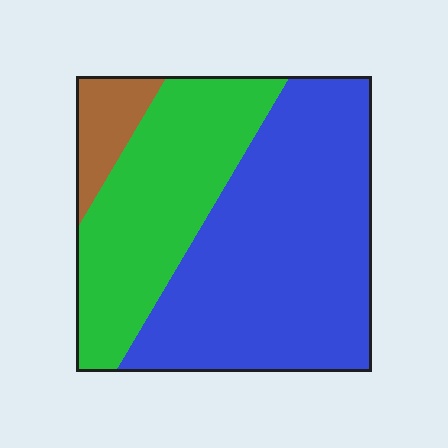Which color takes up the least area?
Brown, at roughly 10%.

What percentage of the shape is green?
Green covers 35% of the shape.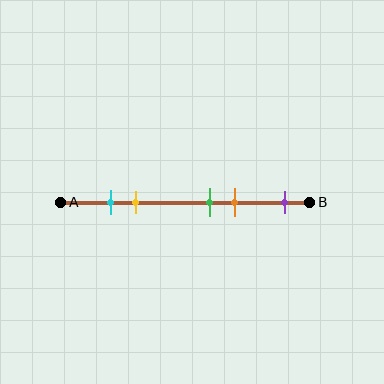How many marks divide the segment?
There are 5 marks dividing the segment.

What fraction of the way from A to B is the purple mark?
The purple mark is approximately 90% (0.9) of the way from A to B.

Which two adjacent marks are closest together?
The cyan and yellow marks are the closest adjacent pair.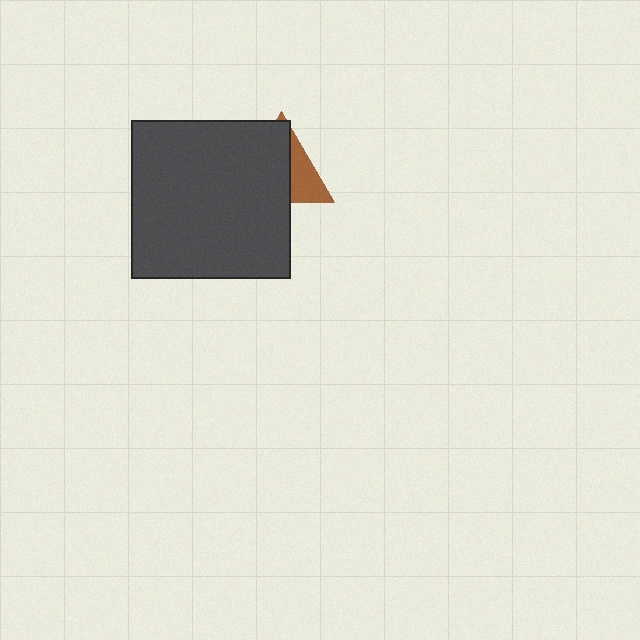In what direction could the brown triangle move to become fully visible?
The brown triangle could move right. That would shift it out from behind the dark gray square entirely.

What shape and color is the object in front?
The object in front is a dark gray square.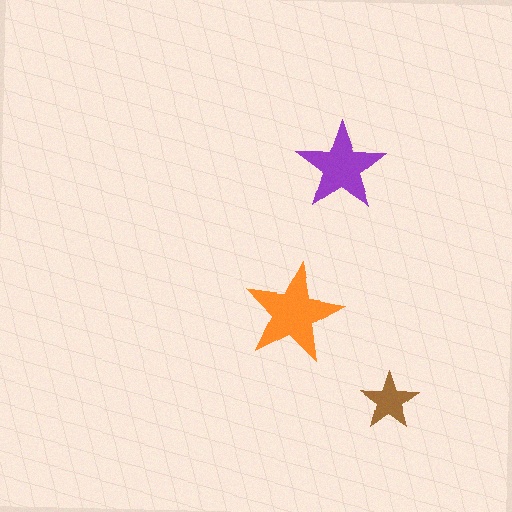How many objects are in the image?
There are 3 objects in the image.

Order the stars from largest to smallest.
the orange one, the purple one, the brown one.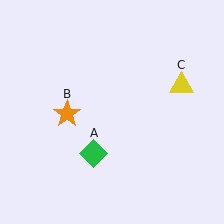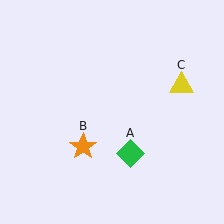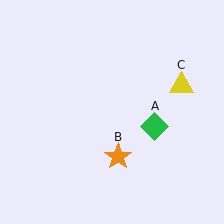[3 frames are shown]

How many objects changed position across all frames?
2 objects changed position: green diamond (object A), orange star (object B).